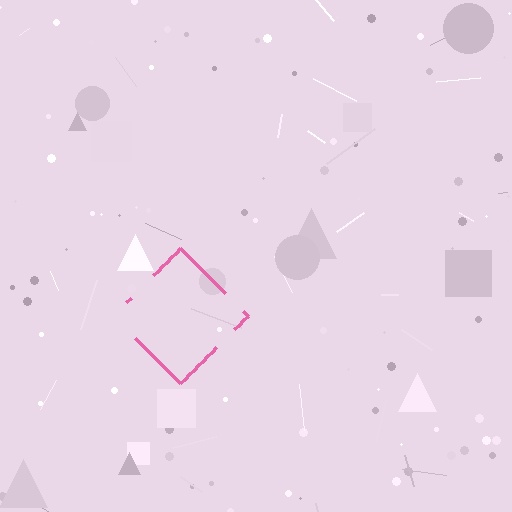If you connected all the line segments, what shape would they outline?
They would outline a diamond.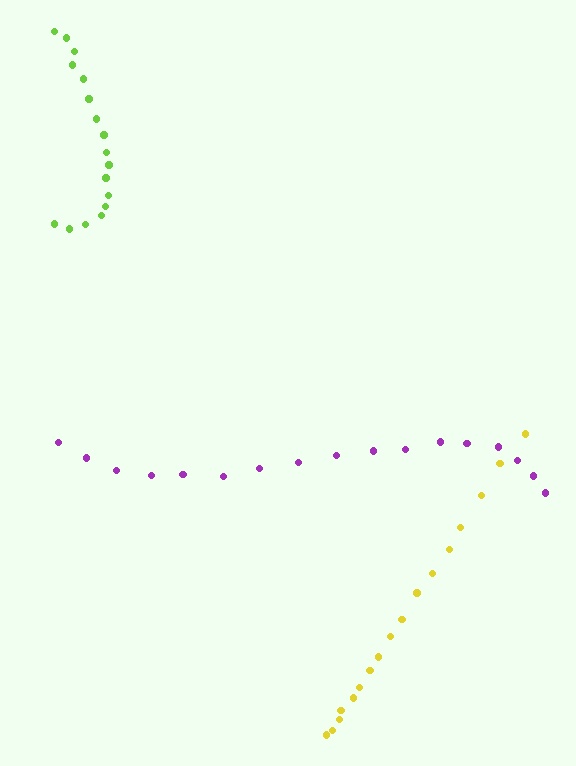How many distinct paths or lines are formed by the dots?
There are 3 distinct paths.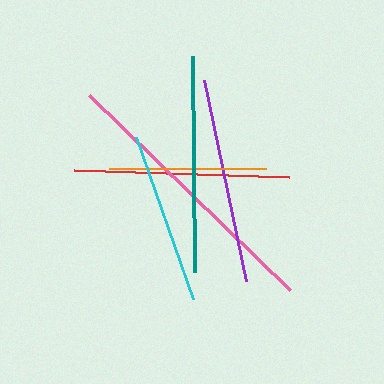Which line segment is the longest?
The pink line is the longest at approximately 280 pixels.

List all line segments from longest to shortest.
From longest to shortest: pink, teal, red, purple, cyan, orange.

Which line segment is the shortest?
The orange line is the shortest at approximately 157 pixels.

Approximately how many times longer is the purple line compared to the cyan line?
The purple line is approximately 1.2 times the length of the cyan line.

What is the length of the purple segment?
The purple segment is approximately 205 pixels long.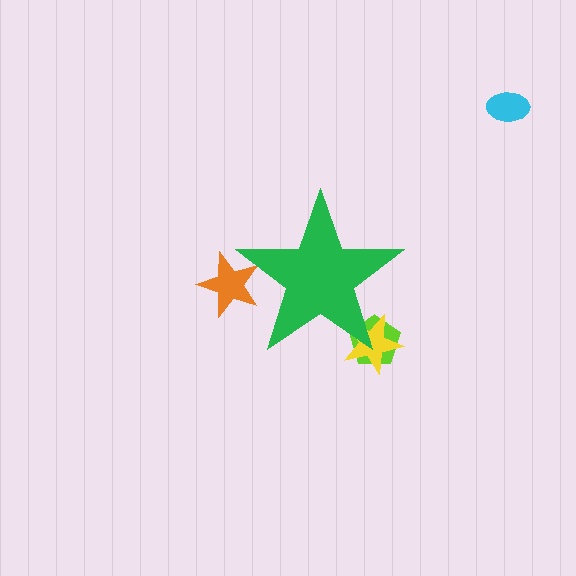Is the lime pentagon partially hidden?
Yes, the lime pentagon is partially hidden behind the green star.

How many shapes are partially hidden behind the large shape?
3 shapes are partially hidden.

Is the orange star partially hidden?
Yes, the orange star is partially hidden behind the green star.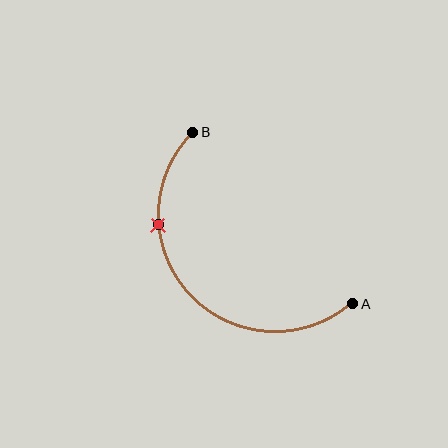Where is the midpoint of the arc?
The arc midpoint is the point on the curve farthest from the straight line joining A and B. It sits below and to the left of that line.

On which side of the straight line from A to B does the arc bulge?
The arc bulges below and to the left of the straight line connecting A and B.